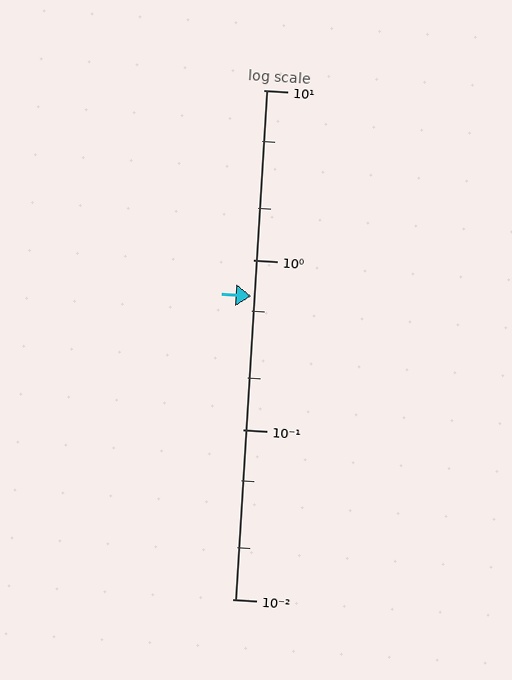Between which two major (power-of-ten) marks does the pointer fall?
The pointer is between 0.1 and 1.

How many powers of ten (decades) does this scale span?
The scale spans 3 decades, from 0.01 to 10.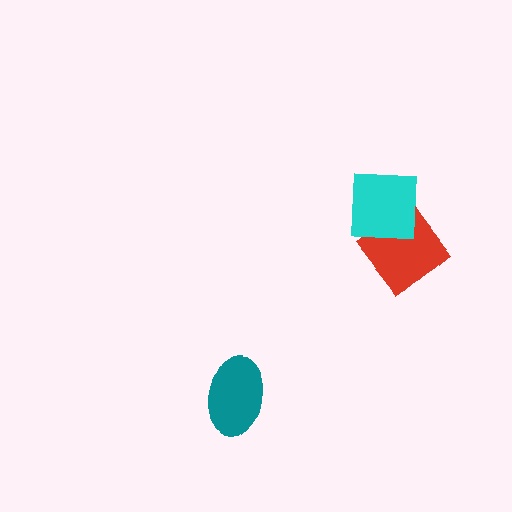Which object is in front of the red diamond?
The cyan square is in front of the red diamond.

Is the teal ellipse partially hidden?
No, no other shape covers it.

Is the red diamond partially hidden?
Yes, it is partially covered by another shape.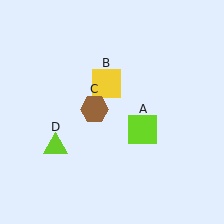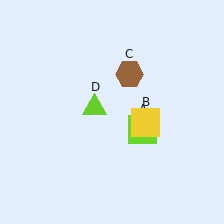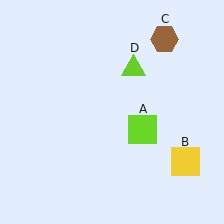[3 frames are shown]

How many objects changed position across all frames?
3 objects changed position: yellow square (object B), brown hexagon (object C), lime triangle (object D).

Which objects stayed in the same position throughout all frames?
Lime square (object A) remained stationary.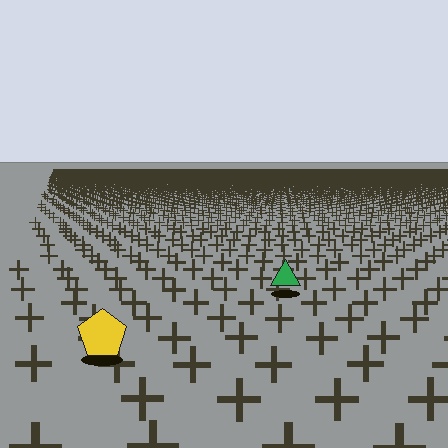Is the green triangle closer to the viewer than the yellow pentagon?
No. The yellow pentagon is closer — you can tell from the texture gradient: the ground texture is coarser near it.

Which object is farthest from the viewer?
The green triangle is farthest from the viewer. It appears smaller and the ground texture around it is denser.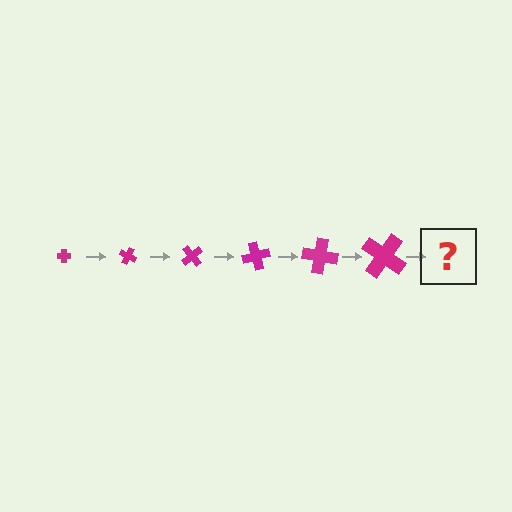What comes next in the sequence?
The next element should be a cross, larger than the previous one and rotated 150 degrees from the start.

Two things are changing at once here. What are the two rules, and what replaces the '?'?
The two rules are that the cross grows larger each step and it rotates 25 degrees each step. The '?' should be a cross, larger than the previous one and rotated 150 degrees from the start.